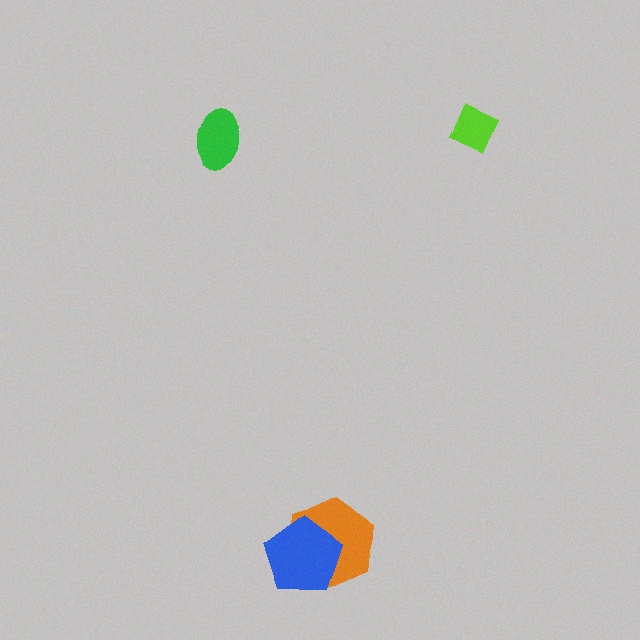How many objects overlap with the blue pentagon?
1 object overlaps with the blue pentagon.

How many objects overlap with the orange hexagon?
1 object overlaps with the orange hexagon.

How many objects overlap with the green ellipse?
0 objects overlap with the green ellipse.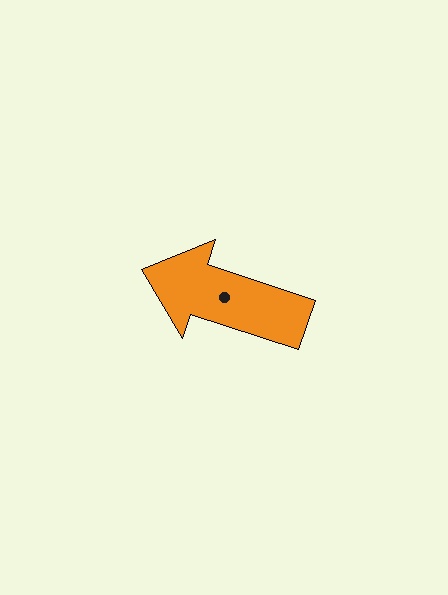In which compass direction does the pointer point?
West.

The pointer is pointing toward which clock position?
Roughly 10 o'clock.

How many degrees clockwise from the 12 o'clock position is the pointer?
Approximately 288 degrees.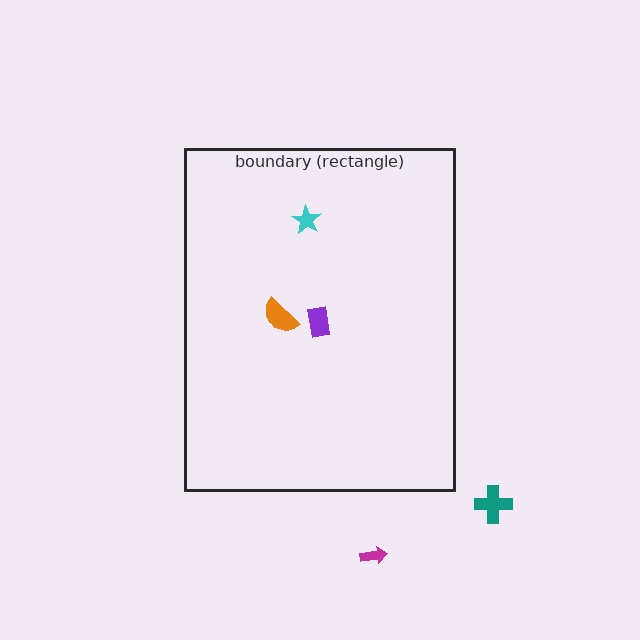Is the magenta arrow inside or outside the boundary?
Outside.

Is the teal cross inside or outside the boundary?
Outside.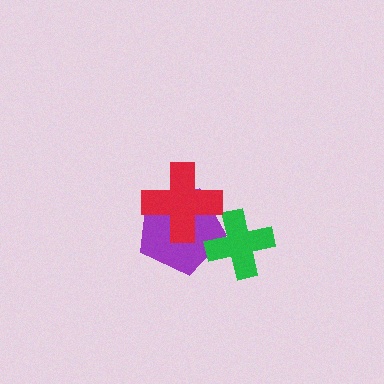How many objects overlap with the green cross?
1 object overlaps with the green cross.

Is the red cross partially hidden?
No, no other shape covers it.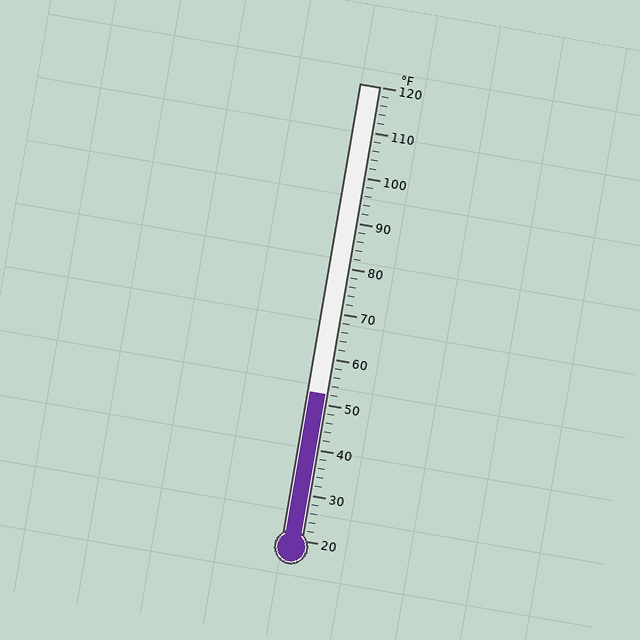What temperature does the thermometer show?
The thermometer shows approximately 52°F.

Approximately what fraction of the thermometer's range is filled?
The thermometer is filled to approximately 30% of its range.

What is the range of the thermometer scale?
The thermometer scale ranges from 20°F to 120°F.